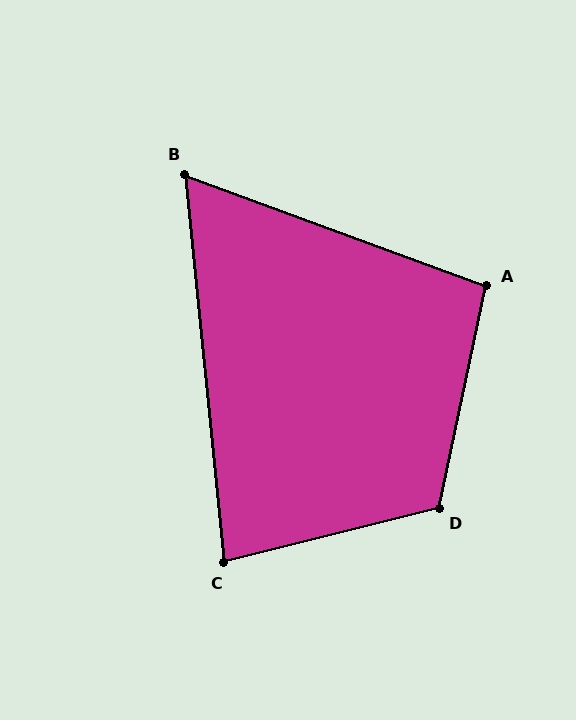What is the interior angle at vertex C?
Approximately 82 degrees (acute).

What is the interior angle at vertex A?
Approximately 98 degrees (obtuse).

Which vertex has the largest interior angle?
D, at approximately 116 degrees.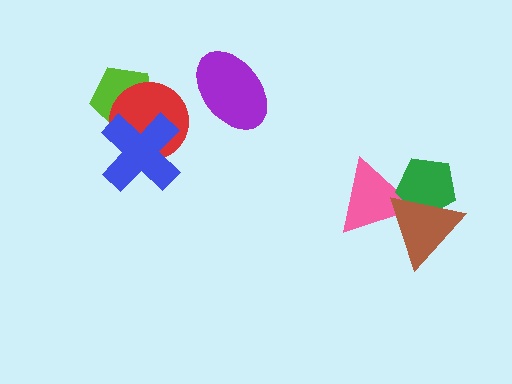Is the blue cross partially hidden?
No, no other shape covers it.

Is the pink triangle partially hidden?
Yes, it is partially covered by another shape.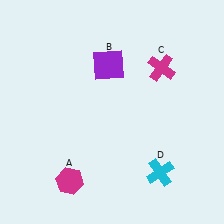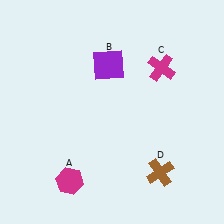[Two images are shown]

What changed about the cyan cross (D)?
In Image 1, D is cyan. In Image 2, it changed to brown.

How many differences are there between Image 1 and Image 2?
There is 1 difference between the two images.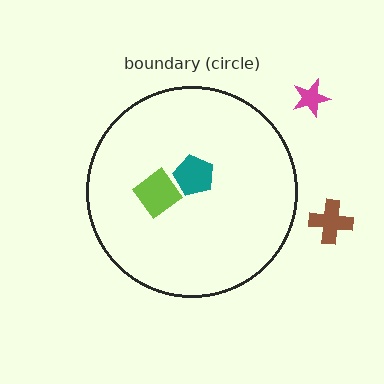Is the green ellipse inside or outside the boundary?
Inside.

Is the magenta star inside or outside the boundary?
Outside.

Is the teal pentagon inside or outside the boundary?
Inside.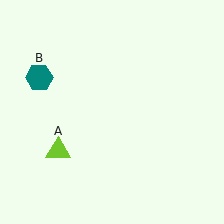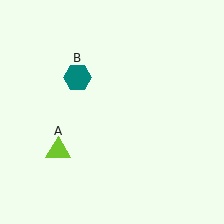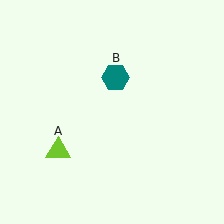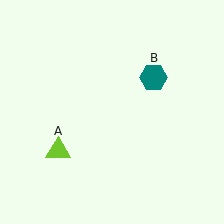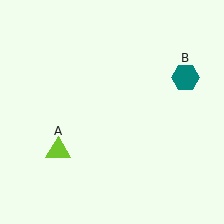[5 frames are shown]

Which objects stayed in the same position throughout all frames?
Lime triangle (object A) remained stationary.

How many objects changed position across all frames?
1 object changed position: teal hexagon (object B).